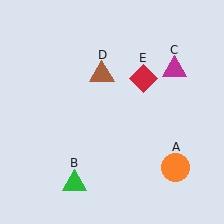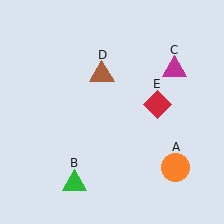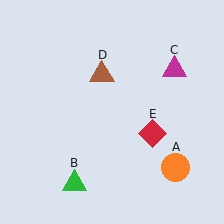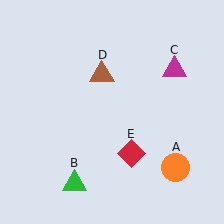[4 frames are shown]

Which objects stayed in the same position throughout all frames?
Orange circle (object A) and green triangle (object B) and magenta triangle (object C) and brown triangle (object D) remained stationary.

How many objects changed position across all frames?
1 object changed position: red diamond (object E).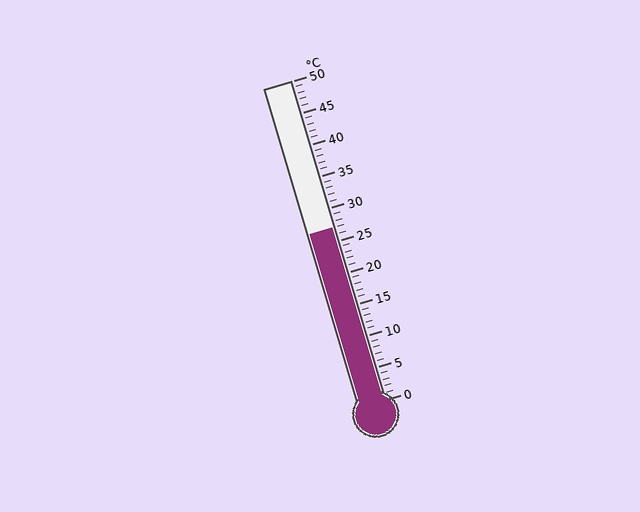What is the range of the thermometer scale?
The thermometer scale ranges from 0°C to 50°C.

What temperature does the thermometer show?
The thermometer shows approximately 27°C.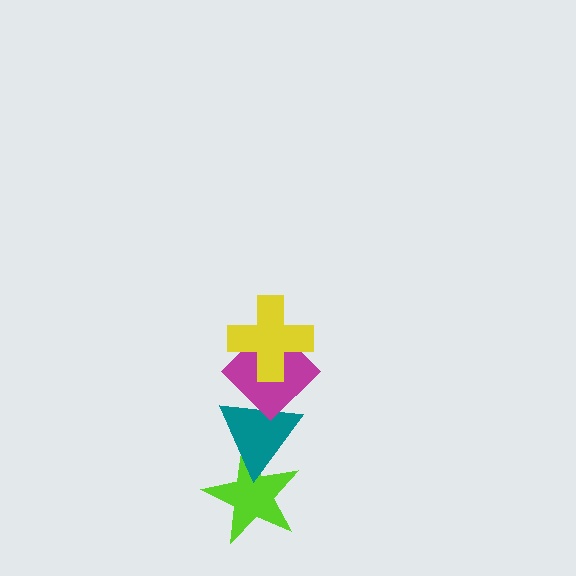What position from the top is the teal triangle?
The teal triangle is 3rd from the top.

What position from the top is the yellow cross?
The yellow cross is 1st from the top.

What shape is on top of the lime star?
The teal triangle is on top of the lime star.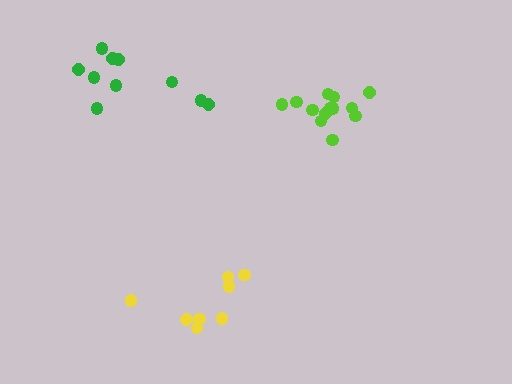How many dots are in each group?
Group 1: 8 dots, Group 2: 13 dots, Group 3: 10 dots (31 total).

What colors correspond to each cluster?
The clusters are colored: yellow, lime, green.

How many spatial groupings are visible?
There are 3 spatial groupings.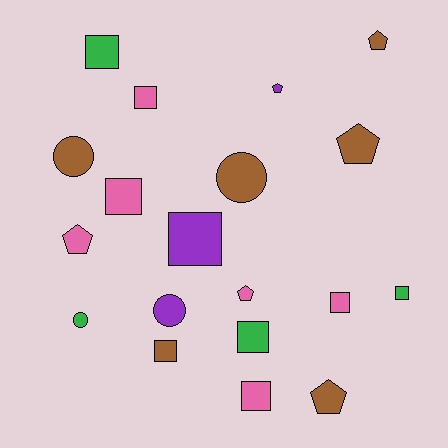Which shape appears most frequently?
Square, with 9 objects.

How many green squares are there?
There are 3 green squares.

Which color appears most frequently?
Brown, with 6 objects.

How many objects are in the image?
There are 19 objects.